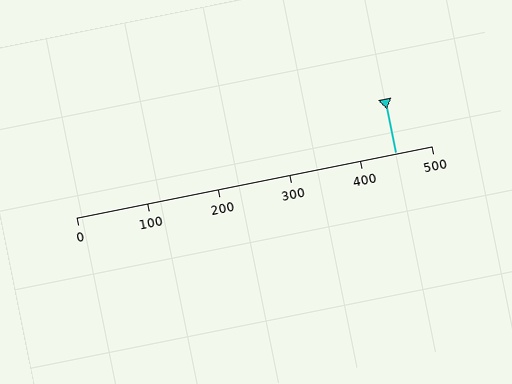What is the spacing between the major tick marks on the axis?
The major ticks are spaced 100 apart.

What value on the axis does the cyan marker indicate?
The marker indicates approximately 450.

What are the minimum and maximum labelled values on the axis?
The axis runs from 0 to 500.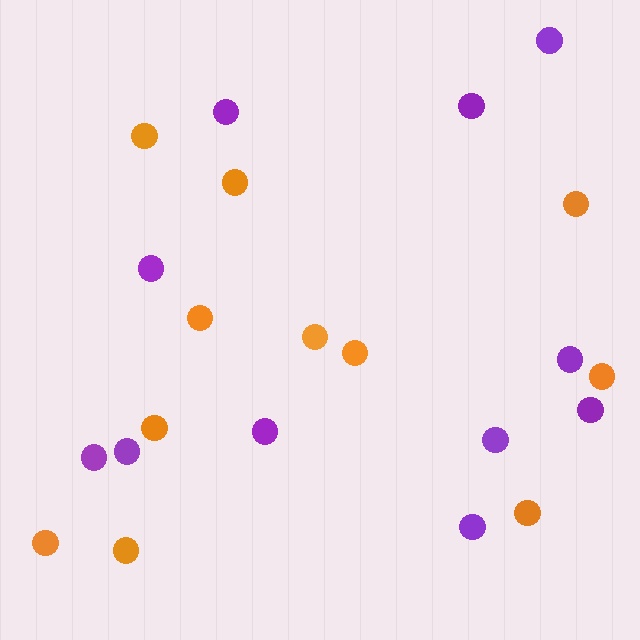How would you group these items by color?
There are 2 groups: one group of orange circles (11) and one group of purple circles (11).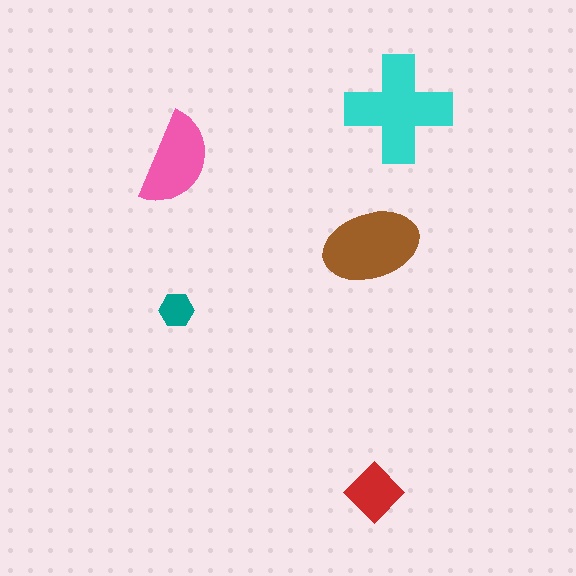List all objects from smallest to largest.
The teal hexagon, the red diamond, the pink semicircle, the brown ellipse, the cyan cross.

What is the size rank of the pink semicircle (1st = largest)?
3rd.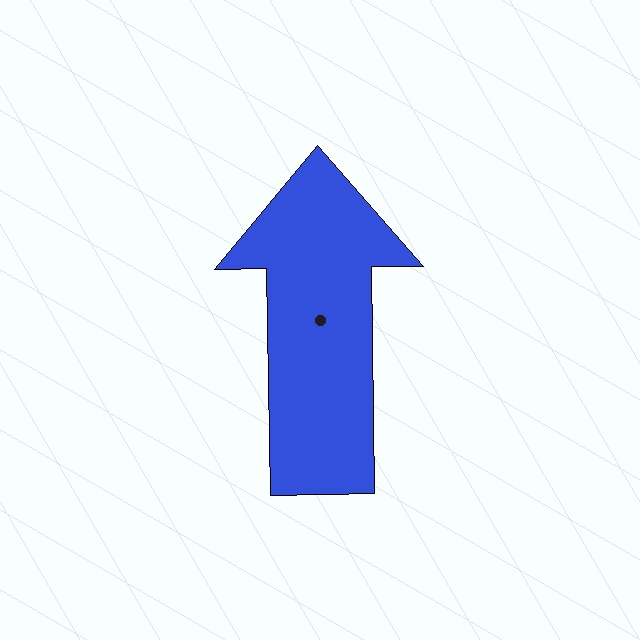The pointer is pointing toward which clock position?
Roughly 12 o'clock.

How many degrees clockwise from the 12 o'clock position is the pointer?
Approximately 359 degrees.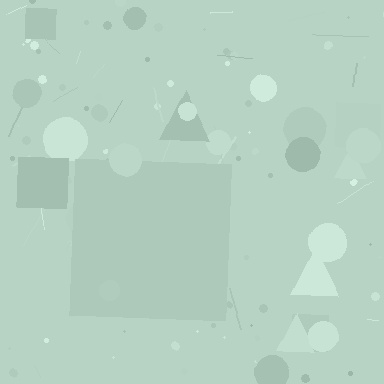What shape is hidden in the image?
A square is hidden in the image.